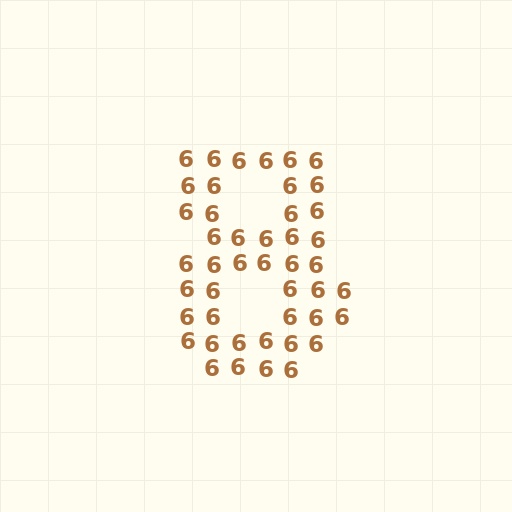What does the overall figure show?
The overall figure shows the digit 8.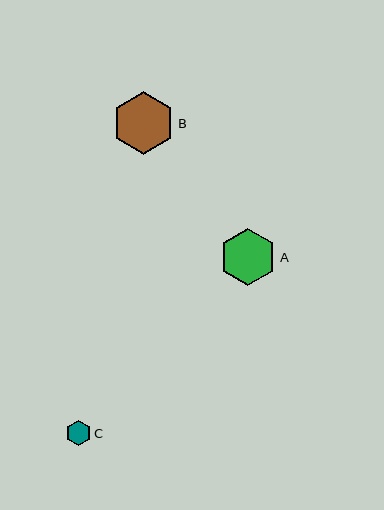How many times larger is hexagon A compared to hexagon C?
Hexagon A is approximately 2.3 times the size of hexagon C.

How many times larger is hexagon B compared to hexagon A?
Hexagon B is approximately 1.1 times the size of hexagon A.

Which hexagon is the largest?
Hexagon B is the largest with a size of approximately 63 pixels.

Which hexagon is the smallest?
Hexagon C is the smallest with a size of approximately 25 pixels.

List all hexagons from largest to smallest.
From largest to smallest: B, A, C.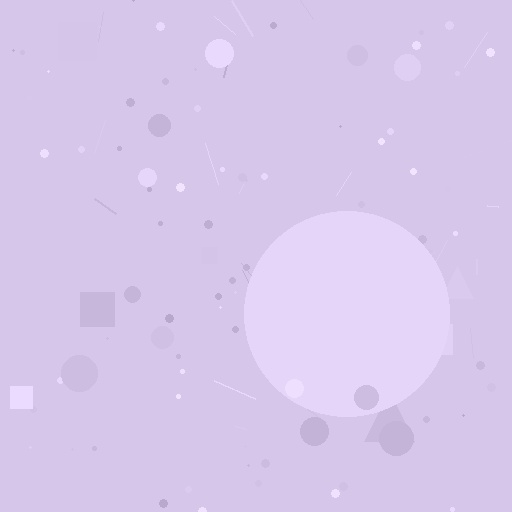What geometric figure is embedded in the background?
A circle is embedded in the background.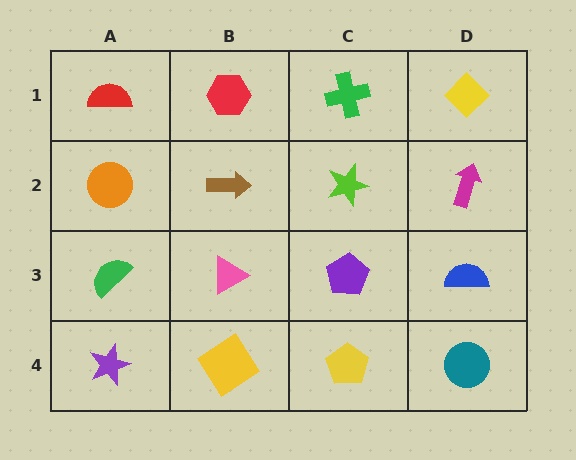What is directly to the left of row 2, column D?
A lime star.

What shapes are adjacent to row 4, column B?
A pink triangle (row 3, column B), a purple star (row 4, column A), a yellow pentagon (row 4, column C).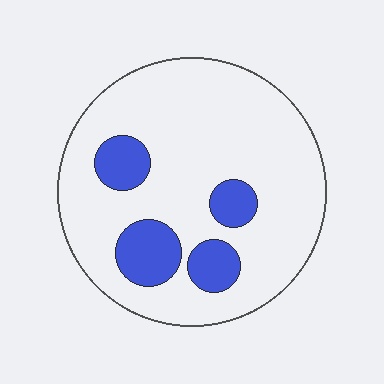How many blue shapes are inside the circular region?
4.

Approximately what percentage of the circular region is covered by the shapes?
Approximately 20%.